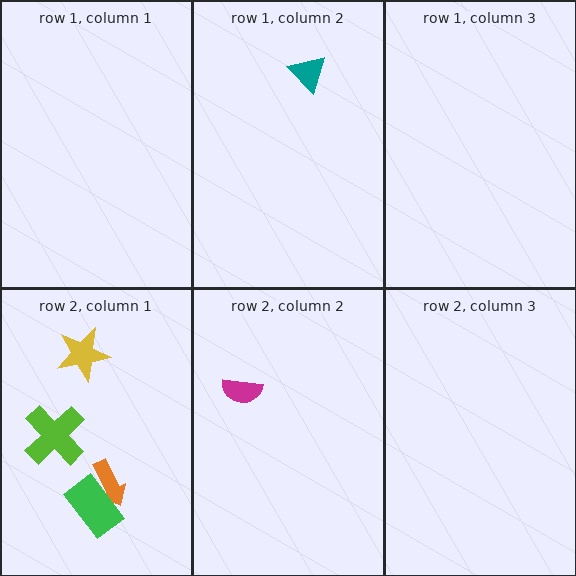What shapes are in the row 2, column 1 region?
The orange arrow, the lime cross, the green rectangle, the yellow star.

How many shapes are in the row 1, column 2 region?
1.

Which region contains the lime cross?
The row 2, column 1 region.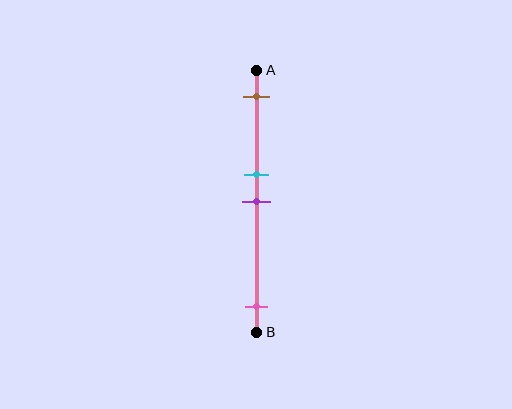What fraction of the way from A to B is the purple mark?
The purple mark is approximately 50% (0.5) of the way from A to B.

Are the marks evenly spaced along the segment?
No, the marks are not evenly spaced.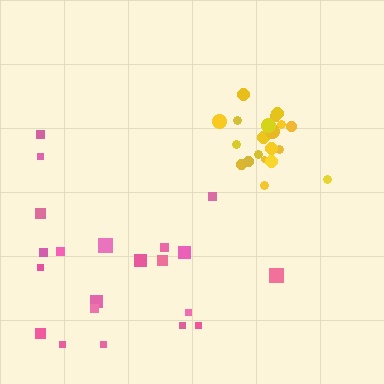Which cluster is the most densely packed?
Yellow.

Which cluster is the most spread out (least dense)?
Pink.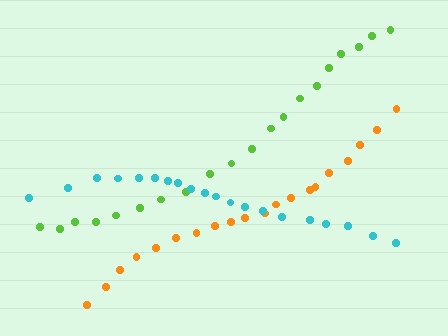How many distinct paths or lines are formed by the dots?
There are 3 distinct paths.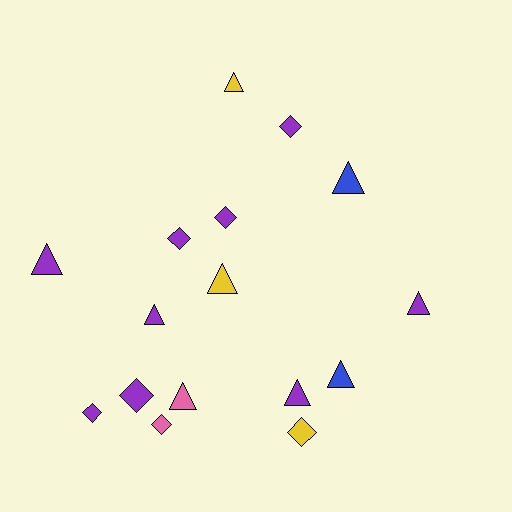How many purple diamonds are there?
There are 5 purple diamonds.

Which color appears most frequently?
Purple, with 9 objects.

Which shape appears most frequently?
Triangle, with 9 objects.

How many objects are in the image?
There are 16 objects.